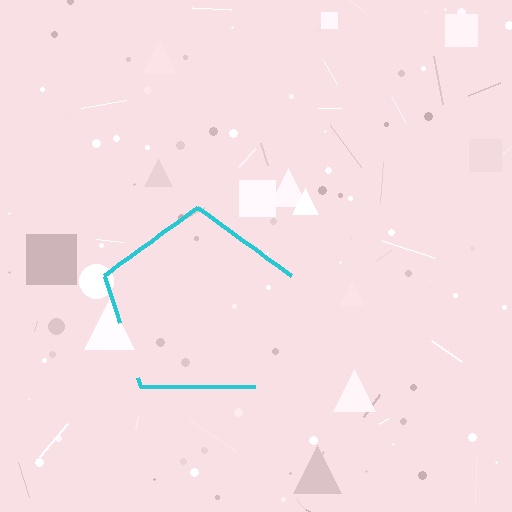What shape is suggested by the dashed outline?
The dashed outline suggests a pentagon.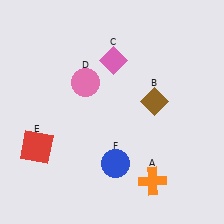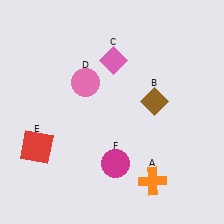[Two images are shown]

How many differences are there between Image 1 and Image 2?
There is 1 difference between the two images.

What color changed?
The circle (F) changed from blue in Image 1 to magenta in Image 2.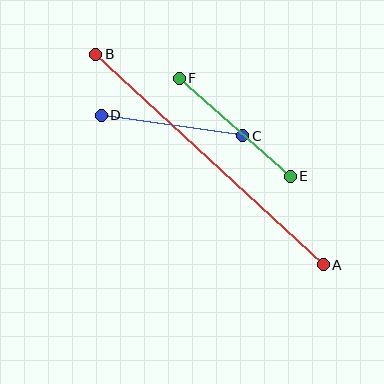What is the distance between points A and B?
The distance is approximately 310 pixels.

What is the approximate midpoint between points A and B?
The midpoint is at approximately (210, 159) pixels.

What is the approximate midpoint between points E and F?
The midpoint is at approximately (235, 127) pixels.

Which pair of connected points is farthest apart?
Points A and B are farthest apart.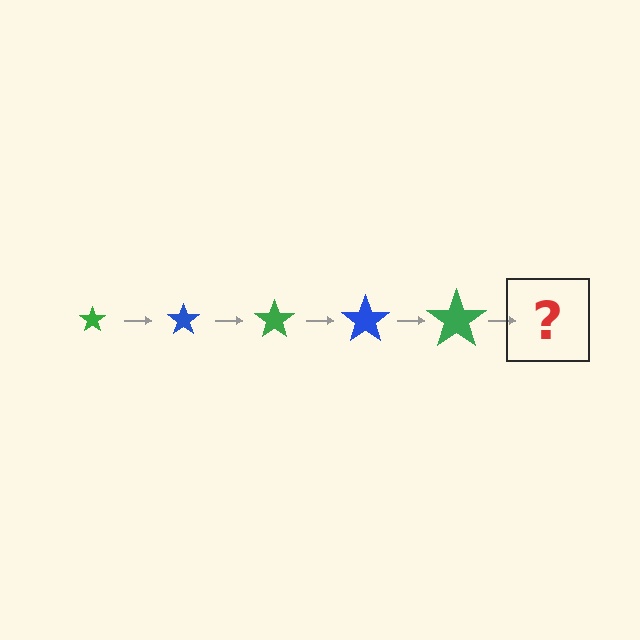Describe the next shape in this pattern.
It should be a blue star, larger than the previous one.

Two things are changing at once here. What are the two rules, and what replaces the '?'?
The two rules are that the star grows larger each step and the color cycles through green and blue. The '?' should be a blue star, larger than the previous one.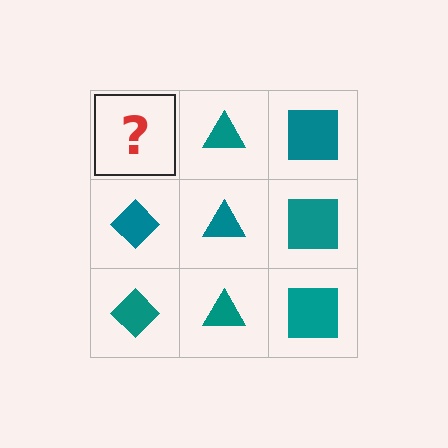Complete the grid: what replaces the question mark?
The question mark should be replaced with a teal diamond.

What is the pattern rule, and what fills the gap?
The rule is that each column has a consistent shape. The gap should be filled with a teal diamond.